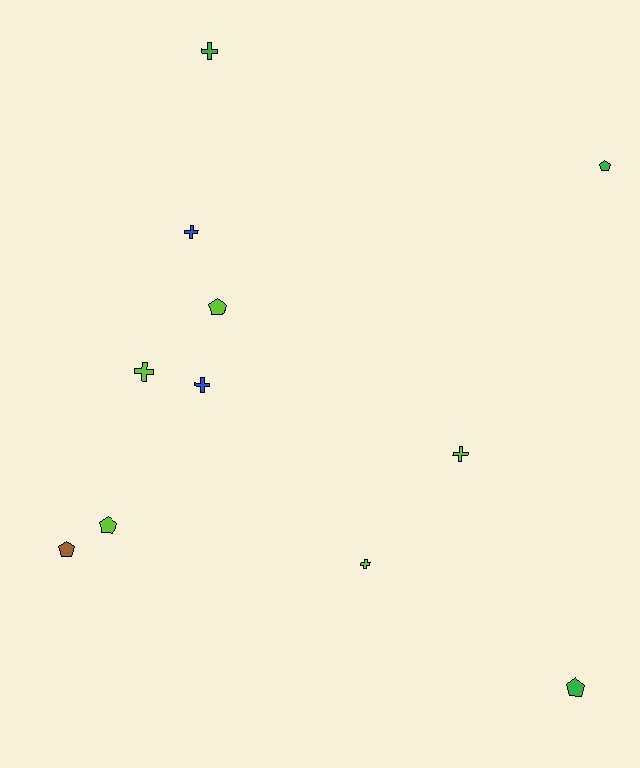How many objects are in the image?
There are 11 objects.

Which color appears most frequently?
Lime, with 5 objects.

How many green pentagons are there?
There are 2 green pentagons.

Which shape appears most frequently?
Cross, with 6 objects.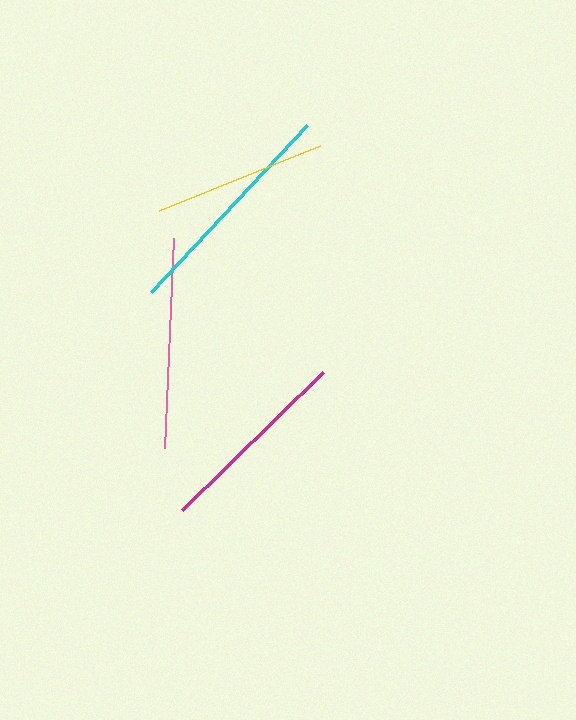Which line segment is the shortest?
The yellow line is the shortest at approximately 173 pixels.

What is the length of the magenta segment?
The magenta segment is approximately 198 pixels long.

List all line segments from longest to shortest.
From longest to shortest: cyan, pink, magenta, yellow.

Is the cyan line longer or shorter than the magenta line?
The cyan line is longer than the magenta line.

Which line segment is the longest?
The cyan line is the longest at approximately 229 pixels.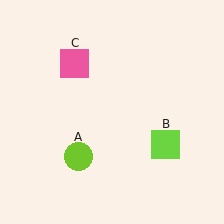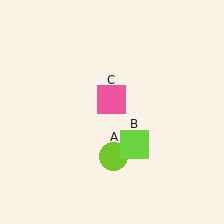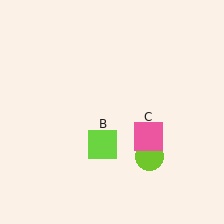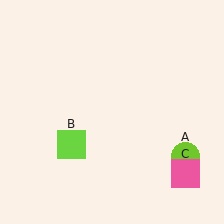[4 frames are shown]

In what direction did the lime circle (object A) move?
The lime circle (object A) moved right.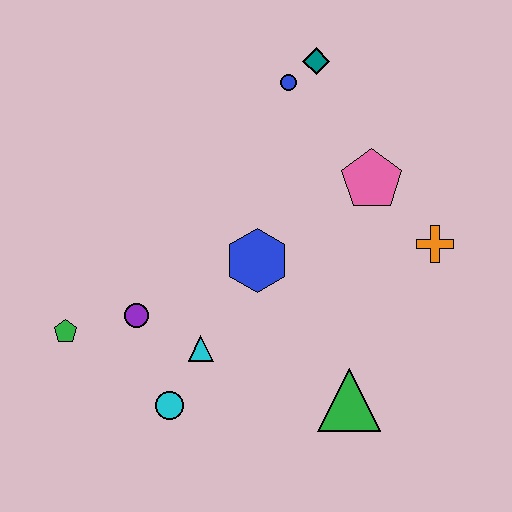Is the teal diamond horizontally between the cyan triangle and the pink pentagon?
Yes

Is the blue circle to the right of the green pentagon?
Yes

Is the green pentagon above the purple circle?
No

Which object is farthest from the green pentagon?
The orange cross is farthest from the green pentagon.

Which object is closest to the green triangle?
The cyan triangle is closest to the green triangle.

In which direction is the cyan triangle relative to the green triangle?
The cyan triangle is to the left of the green triangle.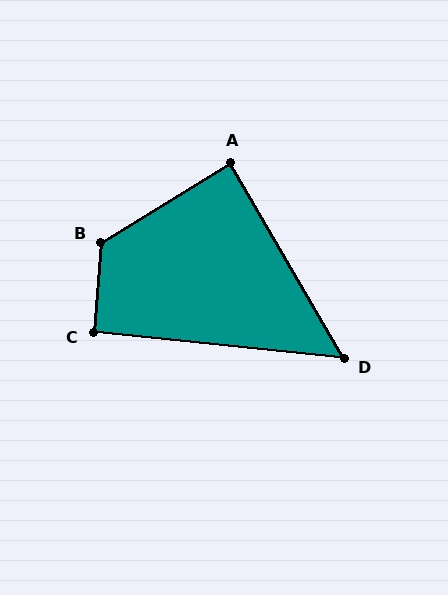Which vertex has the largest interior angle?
B, at approximately 126 degrees.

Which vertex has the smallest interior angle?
D, at approximately 54 degrees.